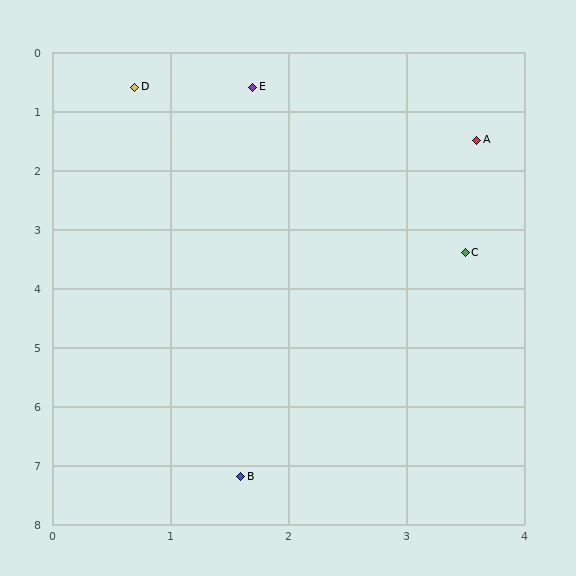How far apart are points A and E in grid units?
Points A and E are about 2.1 grid units apart.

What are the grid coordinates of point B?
Point B is at approximately (1.6, 7.2).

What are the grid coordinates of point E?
Point E is at approximately (1.7, 0.6).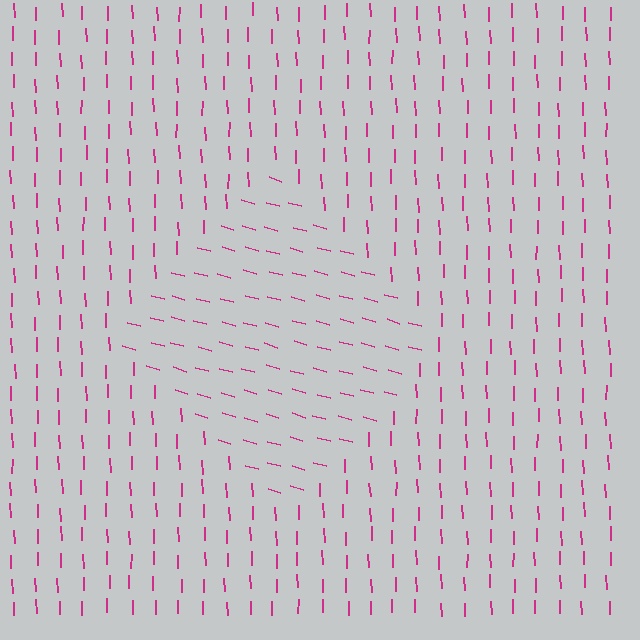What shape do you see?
I see a diamond.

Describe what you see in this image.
The image is filled with small magenta line segments. A diamond region in the image has lines oriented differently from the surrounding lines, creating a visible texture boundary.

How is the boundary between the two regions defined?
The boundary is defined purely by a change in line orientation (approximately 73 degrees difference). All lines are the same color and thickness.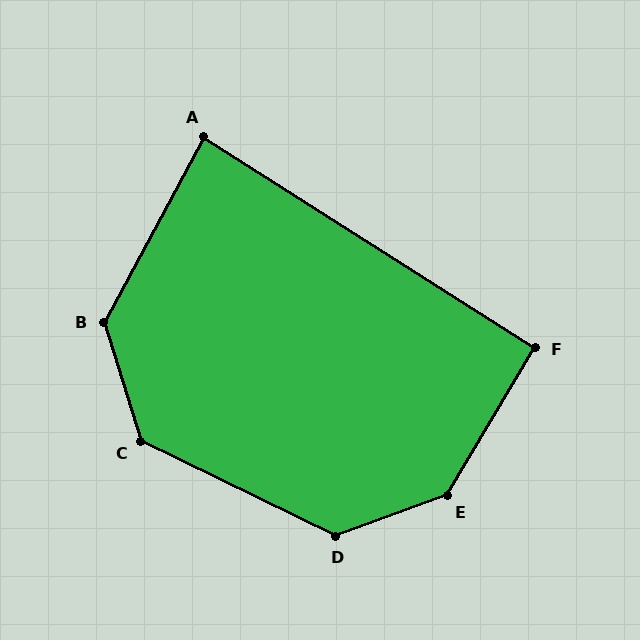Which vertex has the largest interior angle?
E, at approximately 141 degrees.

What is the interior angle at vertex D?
Approximately 134 degrees (obtuse).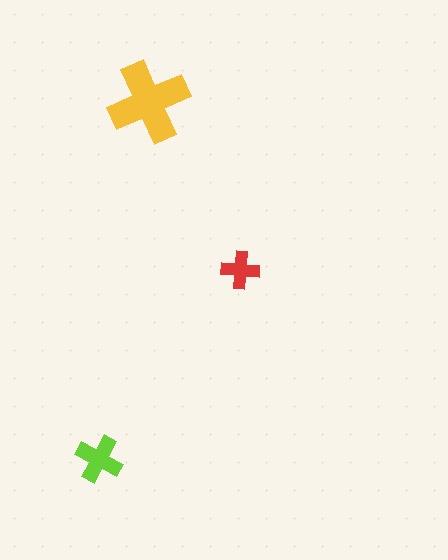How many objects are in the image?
There are 3 objects in the image.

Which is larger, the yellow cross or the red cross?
The yellow one.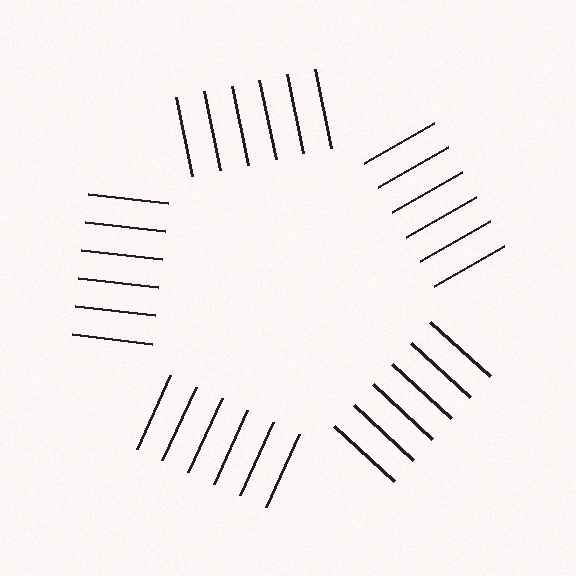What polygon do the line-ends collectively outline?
An illusory pentagon — the line segments terminate on its edges but no continuous stroke is drawn.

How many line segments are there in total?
30 — 6 along each of the 5 edges.